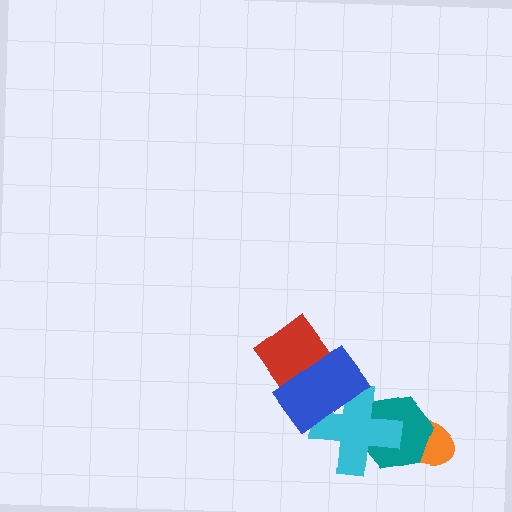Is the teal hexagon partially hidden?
Yes, it is partially covered by another shape.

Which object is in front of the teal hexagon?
The cyan cross is in front of the teal hexagon.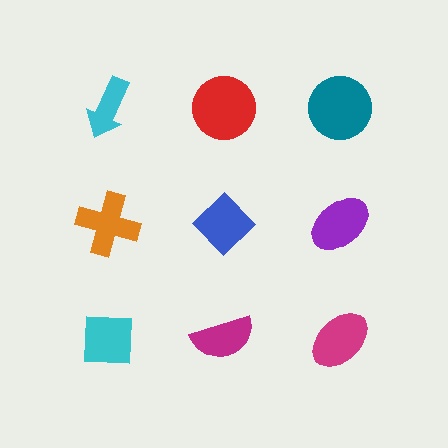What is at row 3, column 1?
A cyan square.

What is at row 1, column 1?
A cyan arrow.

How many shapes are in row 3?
3 shapes.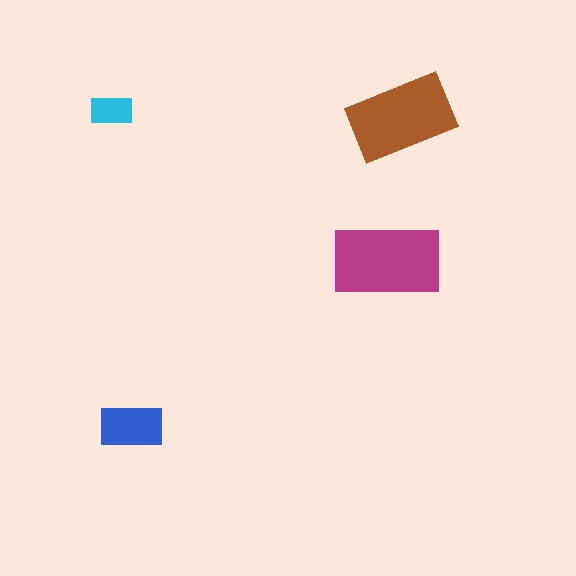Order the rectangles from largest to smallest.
the magenta one, the brown one, the blue one, the cyan one.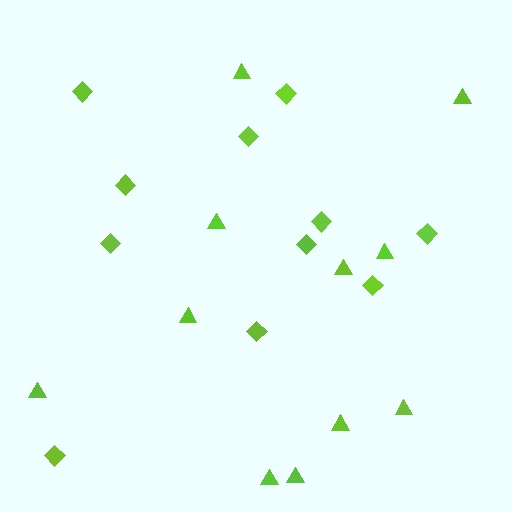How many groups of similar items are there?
There are 2 groups: one group of diamonds (11) and one group of triangles (11).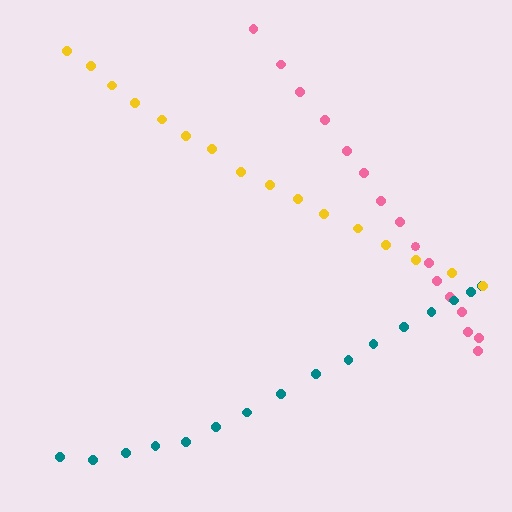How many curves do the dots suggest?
There are 3 distinct paths.